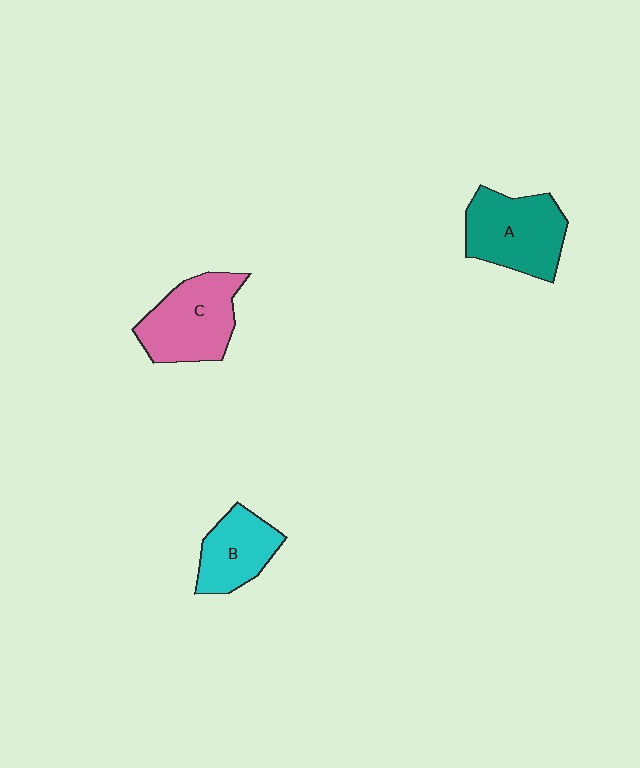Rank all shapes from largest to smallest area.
From largest to smallest: C (pink), A (teal), B (cyan).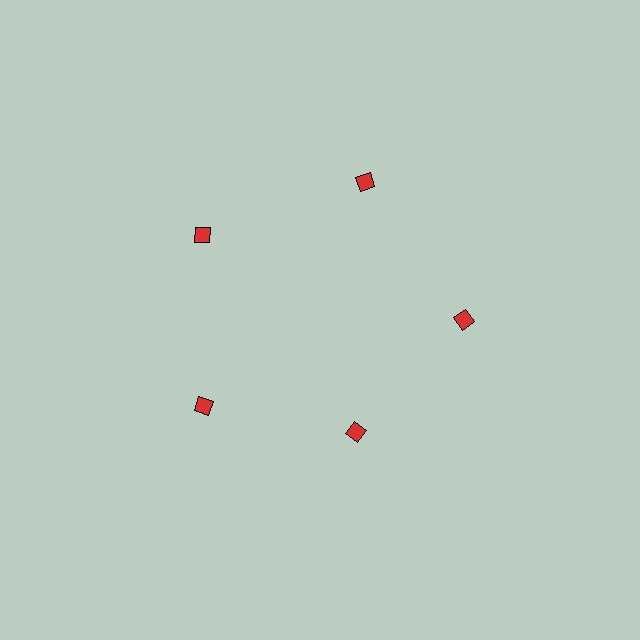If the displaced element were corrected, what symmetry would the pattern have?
It would have 5-fold rotational symmetry — the pattern would map onto itself every 72 degrees.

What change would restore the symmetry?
The symmetry would be restored by moving it outward, back onto the ring so that all 5 diamonds sit at equal angles and equal distance from the center.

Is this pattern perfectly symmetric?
No. The 5 red diamonds are arranged in a ring, but one element near the 5 o'clock position is pulled inward toward the center, breaking the 5-fold rotational symmetry.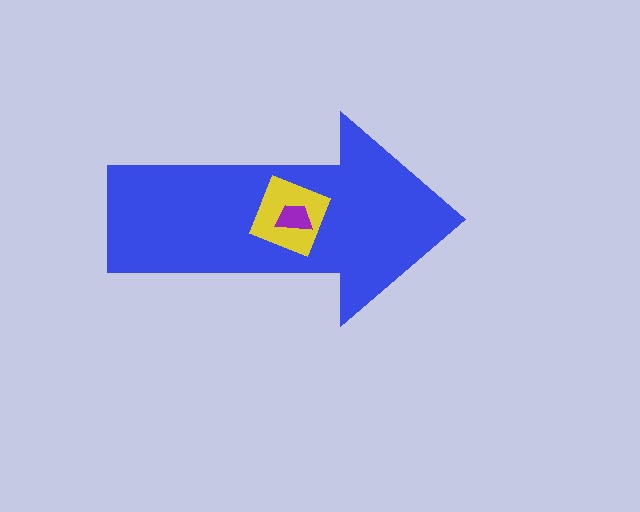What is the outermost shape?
The blue arrow.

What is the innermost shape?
The purple trapezoid.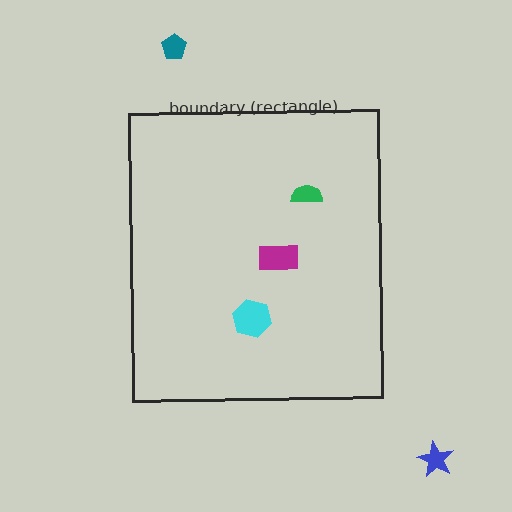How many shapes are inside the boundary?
3 inside, 2 outside.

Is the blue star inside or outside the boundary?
Outside.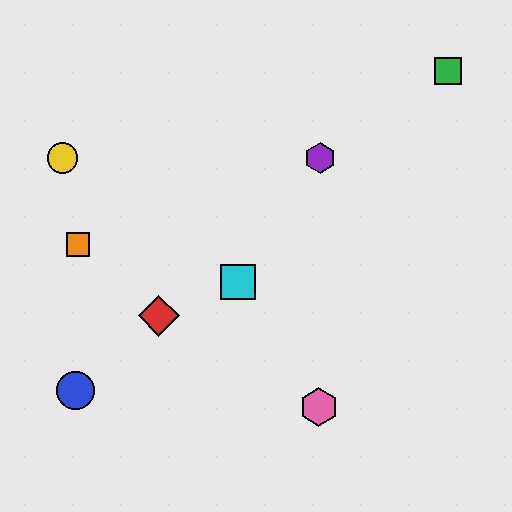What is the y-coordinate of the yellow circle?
The yellow circle is at y≈158.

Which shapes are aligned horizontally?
The yellow circle, the purple hexagon are aligned horizontally.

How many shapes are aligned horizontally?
2 shapes (the yellow circle, the purple hexagon) are aligned horizontally.